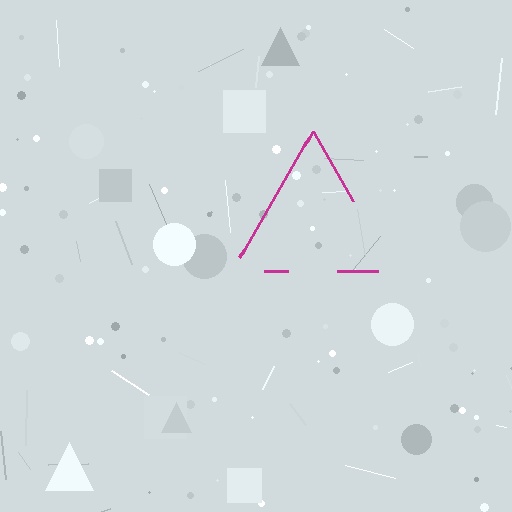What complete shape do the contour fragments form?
The contour fragments form a triangle.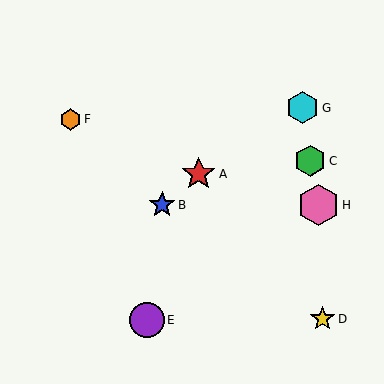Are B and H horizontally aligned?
Yes, both are at y≈205.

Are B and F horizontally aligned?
No, B is at y≈205 and F is at y≈119.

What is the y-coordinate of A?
Object A is at y≈174.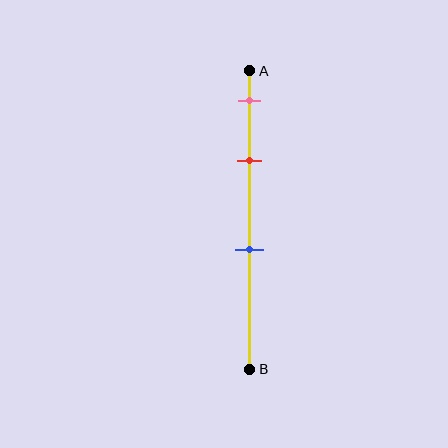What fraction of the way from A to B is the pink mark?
The pink mark is approximately 10% (0.1) of the way from A to B.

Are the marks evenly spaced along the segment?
No, the marks are not evenly spaced.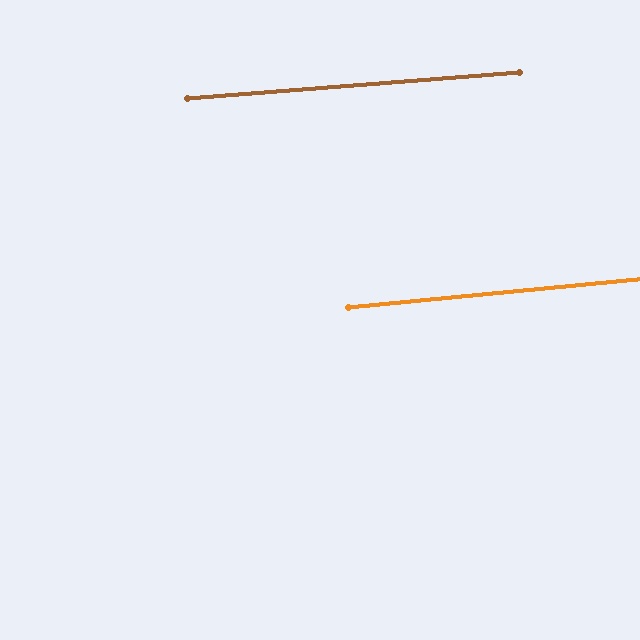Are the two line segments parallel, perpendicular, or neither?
Parallel — their directions differ by only 1.0°.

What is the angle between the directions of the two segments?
Approximately 1 degree.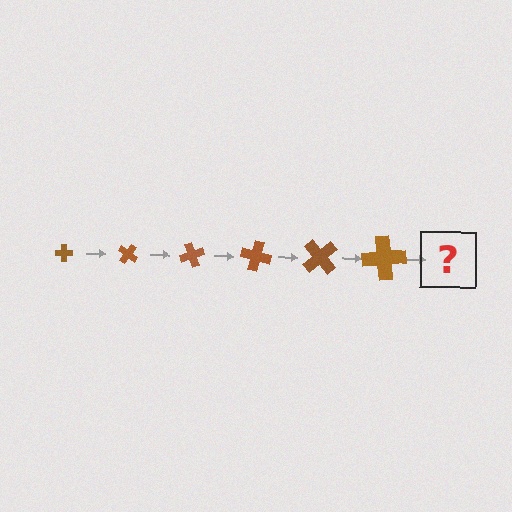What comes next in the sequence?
The next element should be a cross, larger than the previous one and rotated 210 degrees from the start.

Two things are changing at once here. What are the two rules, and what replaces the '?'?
The two rules are that the cross grows larger each step and it rotates 35 degrees each step. The '?' should be a cross, larger than the previous one and rotated 210 degrees from the start.